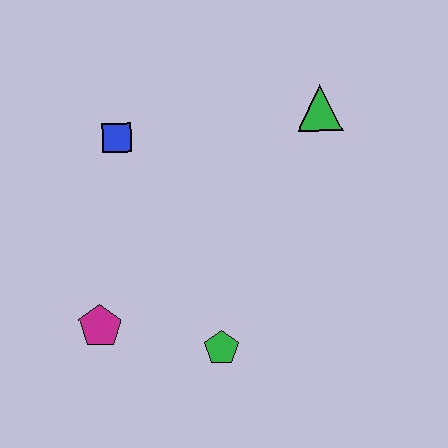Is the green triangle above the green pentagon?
Yes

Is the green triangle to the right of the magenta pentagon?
Yes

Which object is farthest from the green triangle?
The magenta pentagon is farthest from the green triangle.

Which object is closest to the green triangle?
The blue square is closest to the green triangle.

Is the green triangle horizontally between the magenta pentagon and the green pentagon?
No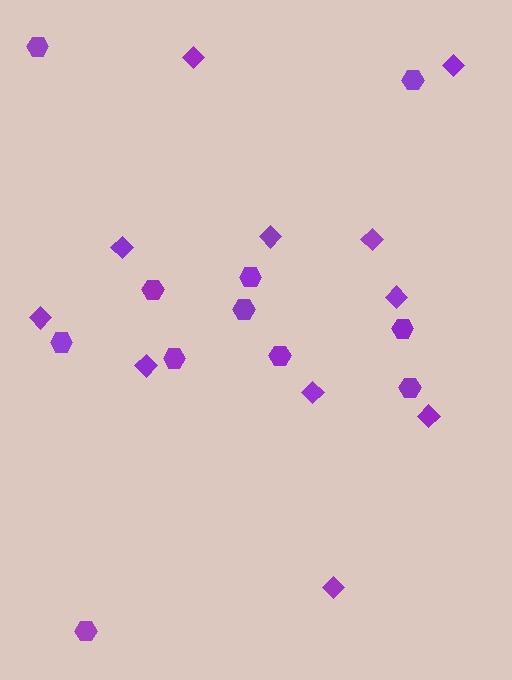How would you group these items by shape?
There are 2 groups: one group of hexagons (11) and one group of diamonds (11).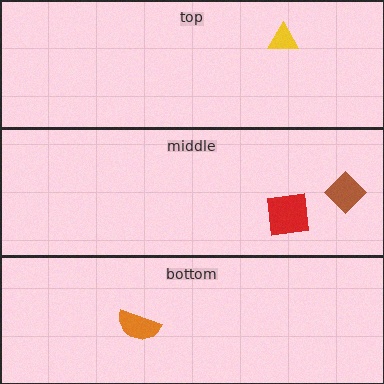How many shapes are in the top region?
1.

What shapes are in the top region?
The yellow triangle.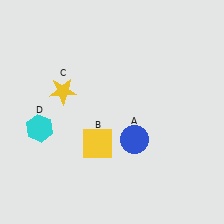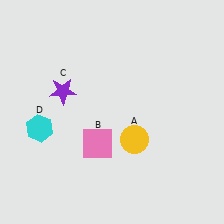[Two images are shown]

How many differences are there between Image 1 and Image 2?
There are 3 differences between the two images.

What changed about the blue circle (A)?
In Image 1, A is blue. In Image 2, it changed to yellow.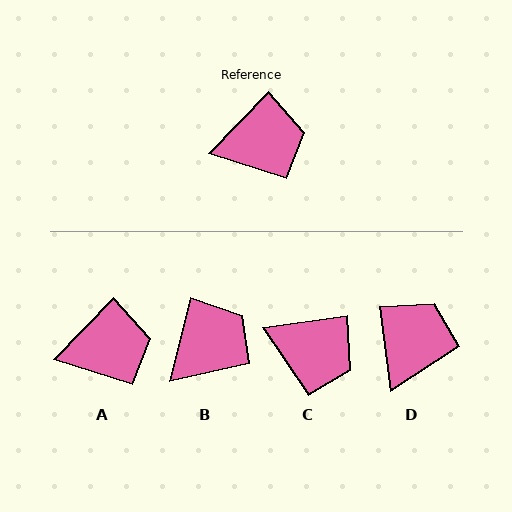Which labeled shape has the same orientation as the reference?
A.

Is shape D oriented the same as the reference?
No, it is off by about 51 degrees.